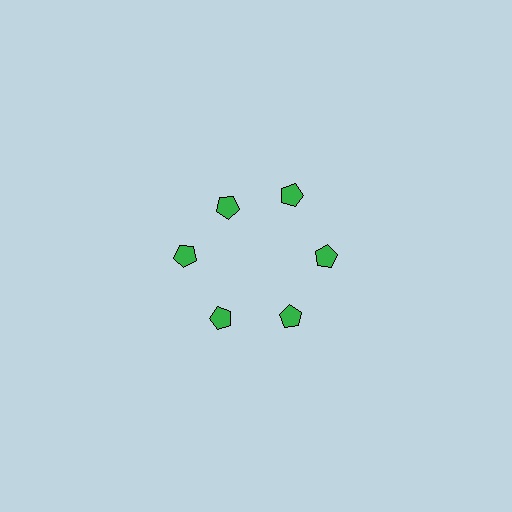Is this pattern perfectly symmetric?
No. The 6 green pentagons are arranged in a ring, but one element near the 11 o'clock position is pulled inward toward the center, breaking the 6-fold rotational symmetry.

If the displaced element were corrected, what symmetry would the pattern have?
It would have 6-fold rotational symmetry — the pattern would map onto itself every 60 degrees.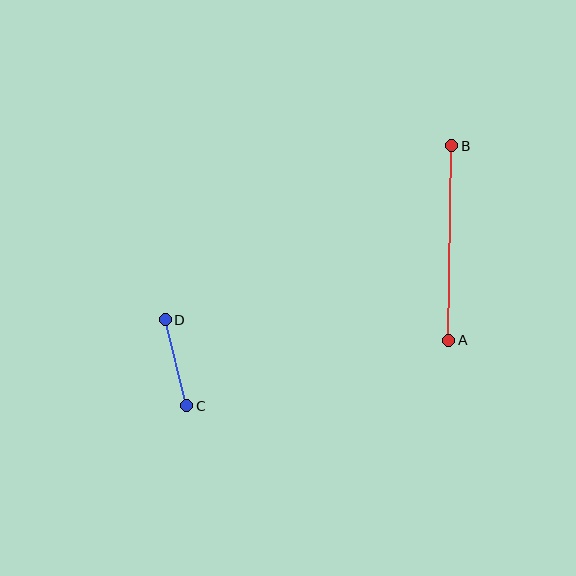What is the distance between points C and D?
The distance is approximately 88 pixels.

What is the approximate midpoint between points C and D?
The midpoint is at approximately (176, 363) pixels.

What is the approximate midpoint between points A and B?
The midpoint is at approximately (450, 243) pixels.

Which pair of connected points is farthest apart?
Points A and B are farthest apart.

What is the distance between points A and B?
The distance is approximately 195 pixels.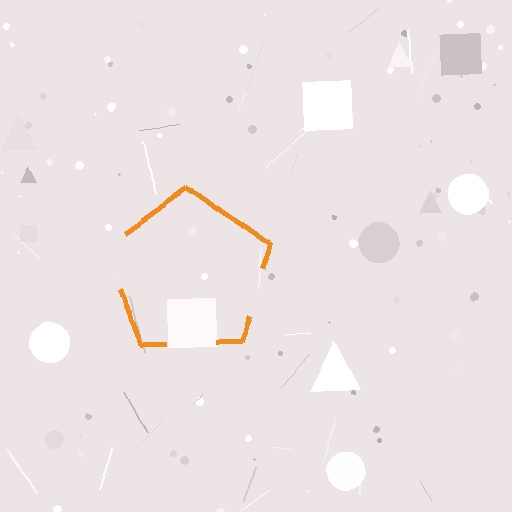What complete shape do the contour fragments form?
The contour fragments form a pentagon.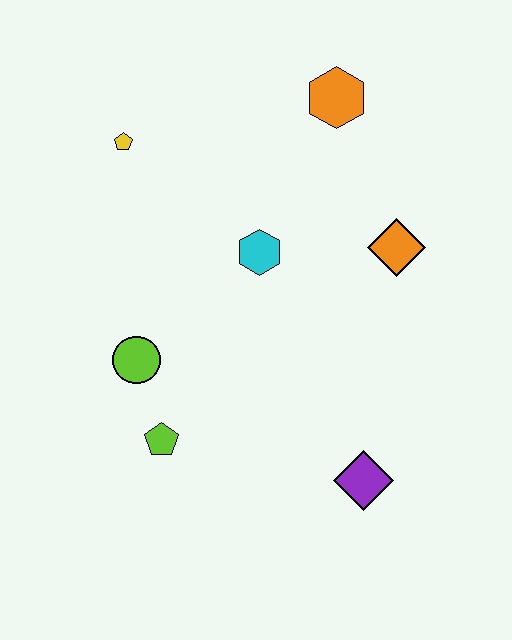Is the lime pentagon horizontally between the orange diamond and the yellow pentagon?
Yes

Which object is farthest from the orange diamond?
The lime pentagon is farthest from the orange diamond.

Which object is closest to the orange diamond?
The cyan hexagon is closest to the orange diamond.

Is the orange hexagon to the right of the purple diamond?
No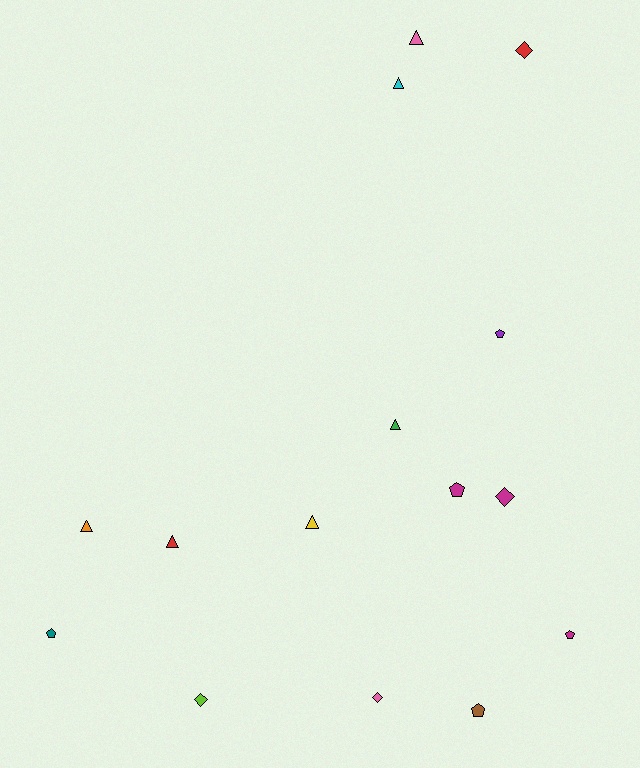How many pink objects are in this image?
There are 2 pink objects.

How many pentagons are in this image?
There are 5 pentagons.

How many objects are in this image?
There are 15 objects.